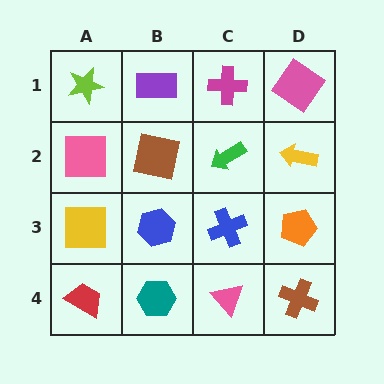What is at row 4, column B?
A teal hexagon.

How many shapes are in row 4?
4 shapes.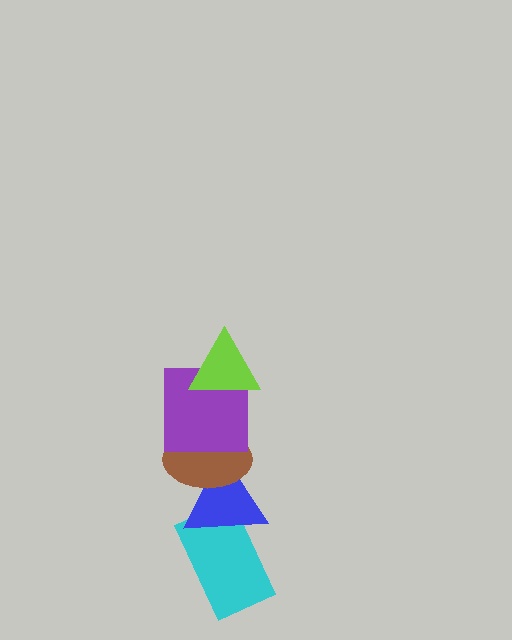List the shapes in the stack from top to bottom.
From top to bottom: the lime triangle, the purple square, the brown ellipse, the blue triangle, the cyan rectangle.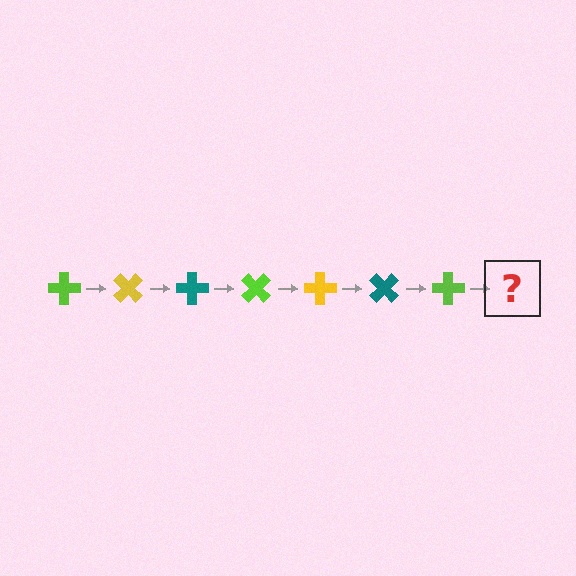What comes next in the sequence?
The next element should be a yellow cross, rotated 315 degrees from the start.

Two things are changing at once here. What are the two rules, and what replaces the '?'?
The two rules are that it rotates 45 degrees each step and the color cycles through lime, yellow, and teal. The '?' should be a yellow cross, rotated 315 degrees from the start.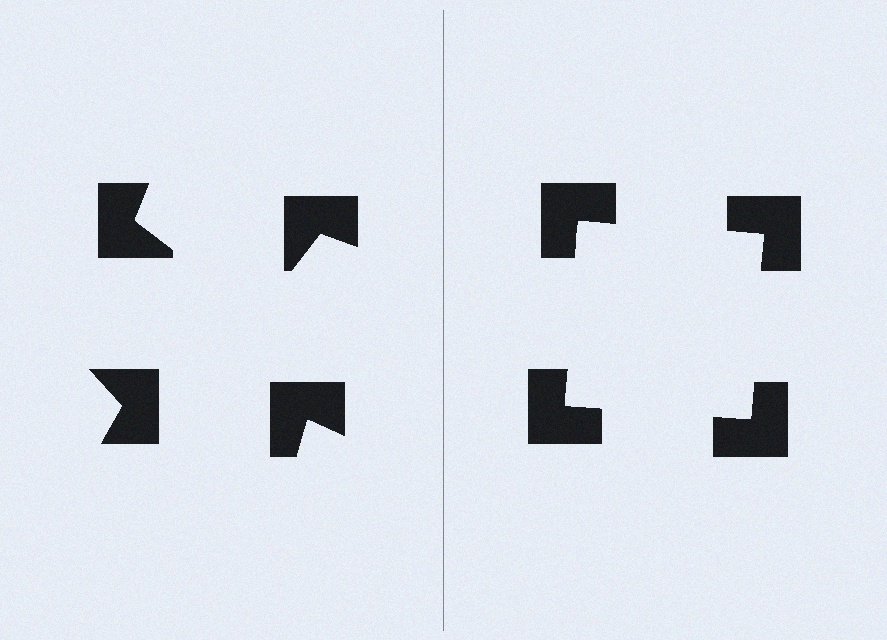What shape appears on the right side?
An illusory square.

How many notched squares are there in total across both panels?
8 — 4 on each side.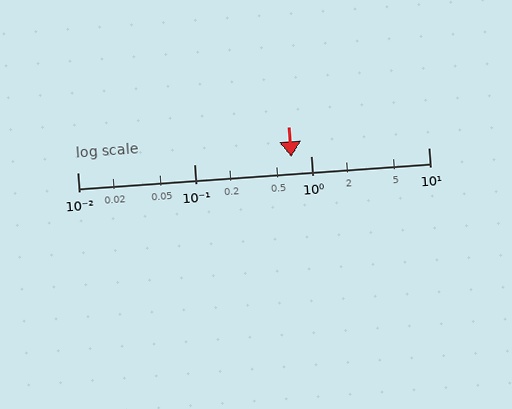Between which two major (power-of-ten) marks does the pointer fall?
The pointer is between 0.1 and 1.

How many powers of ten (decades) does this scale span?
The scale spans 3 decades, from 0.01 to 10.